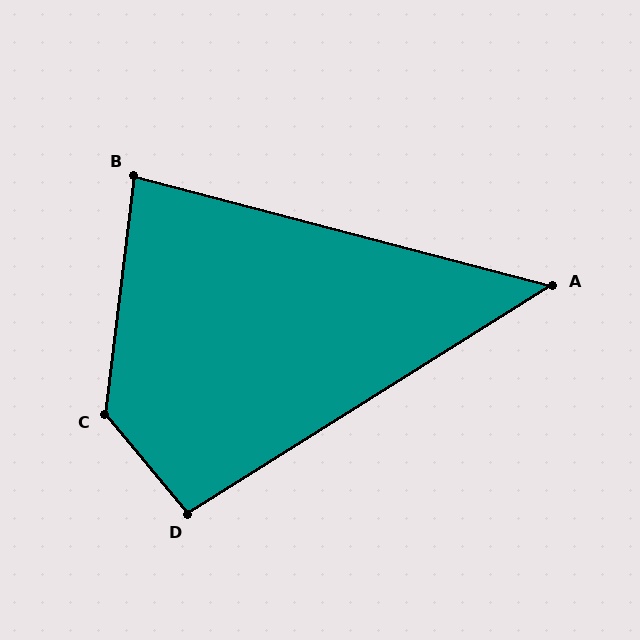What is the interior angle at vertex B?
Approximately 82 degrees (acute).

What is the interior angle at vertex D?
Approximately 98 degrees (obtuse).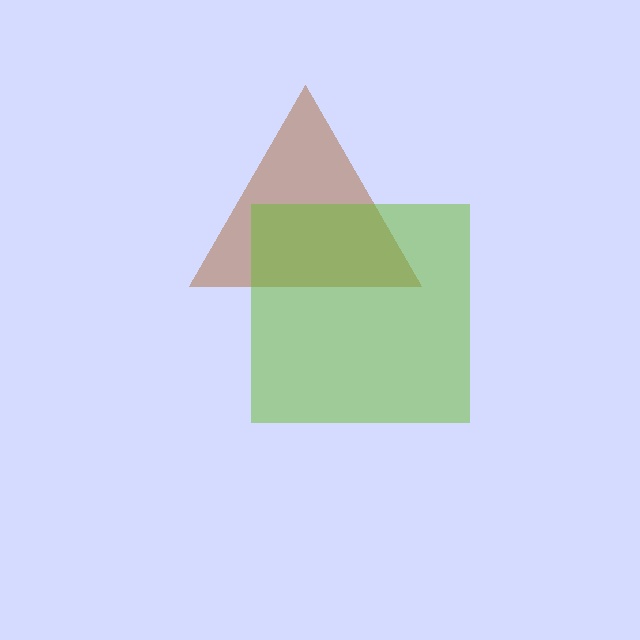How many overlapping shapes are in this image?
There are 2 overlapping shapes in the image.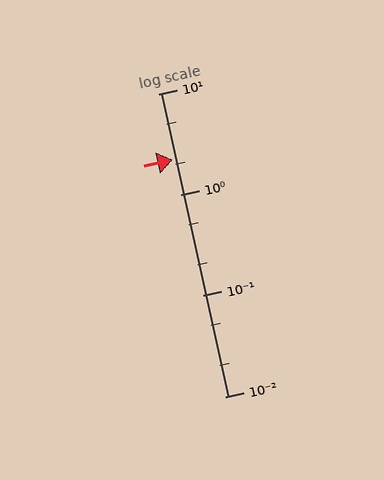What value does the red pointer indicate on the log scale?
The pointer indicates approximately 2.2.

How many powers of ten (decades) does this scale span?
The scale spans 3 decades, from 0.01 to 10.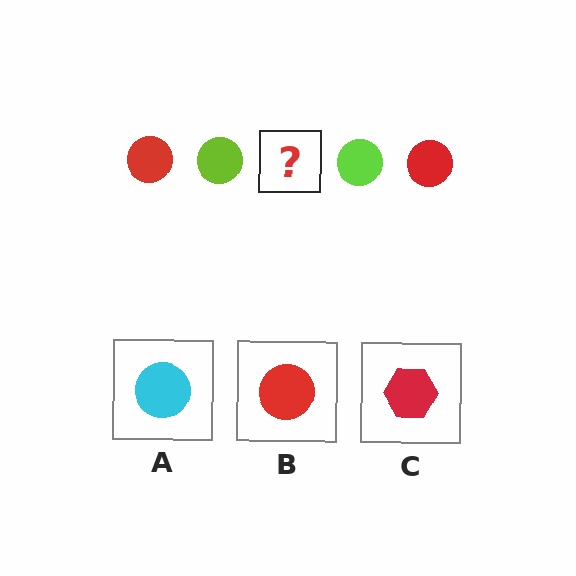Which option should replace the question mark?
Option B.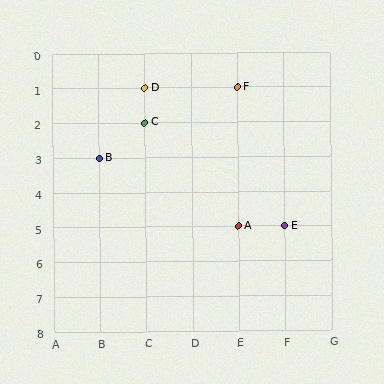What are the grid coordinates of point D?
Point D is at grid coordinates (C, 1).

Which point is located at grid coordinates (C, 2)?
Point C is at (C, 2).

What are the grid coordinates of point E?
Point E is at grid coordinates (F, 5).